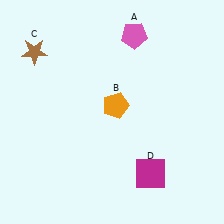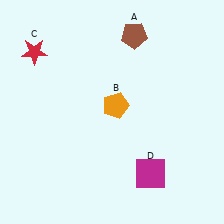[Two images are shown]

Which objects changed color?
A changed from pink to brown. C changed from brown to red.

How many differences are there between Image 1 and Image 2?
There are 2 differences between the two images.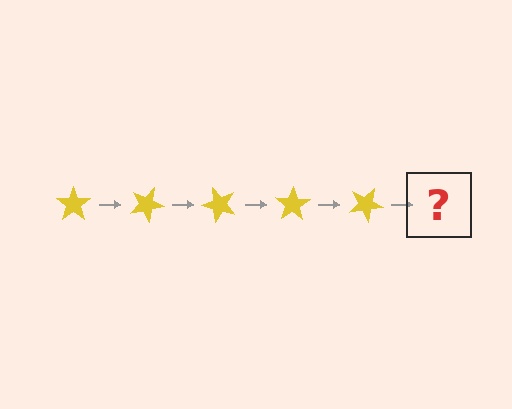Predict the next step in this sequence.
The next step is a yellow star rotated 125 degrees.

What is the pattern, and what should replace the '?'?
The pattern is that the star rotates 25 degrees each step. The '?' should be a yellow star rotated 125 degrees.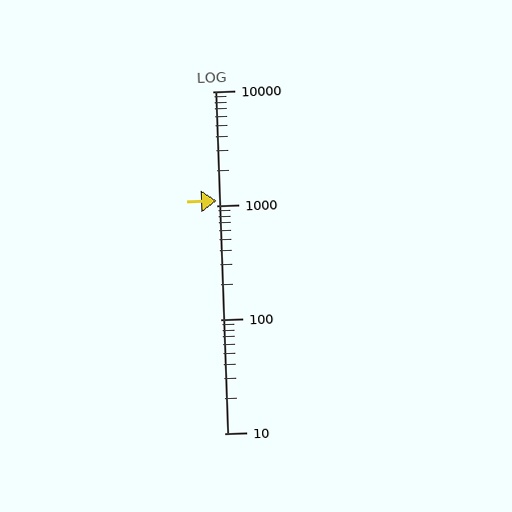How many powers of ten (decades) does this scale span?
The scale spans 3 decades, from 10 to 10000.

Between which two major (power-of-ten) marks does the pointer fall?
The pointer is between 1000 and 10000.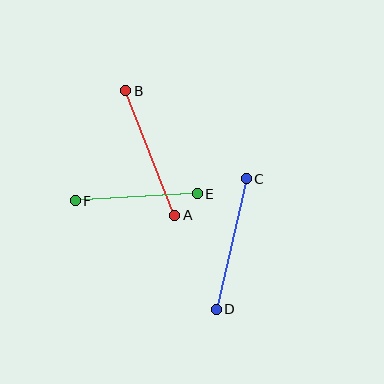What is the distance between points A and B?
The distance is approximately 133 pixels.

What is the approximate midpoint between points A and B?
The midpoint is at approximately (150, 153) pixels.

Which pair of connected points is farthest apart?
Points C and D are farthest apart.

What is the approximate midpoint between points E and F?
The midpoint is at approximately (136, 197) pixels.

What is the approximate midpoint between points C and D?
The midpoint is at approximately (231, 244) pixels.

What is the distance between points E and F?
The distance is approximately 122 pixels.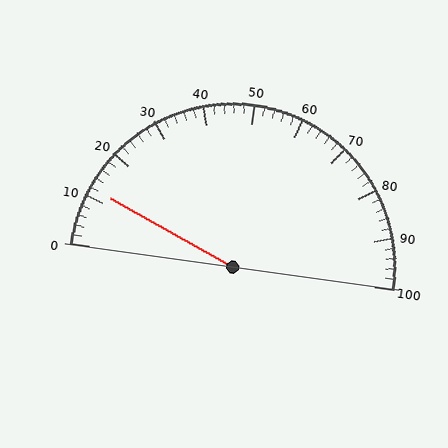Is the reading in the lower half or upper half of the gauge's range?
The reading is in the lower half of the range (0 to 100).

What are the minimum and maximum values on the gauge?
The gauge ranges from 0 to 100.